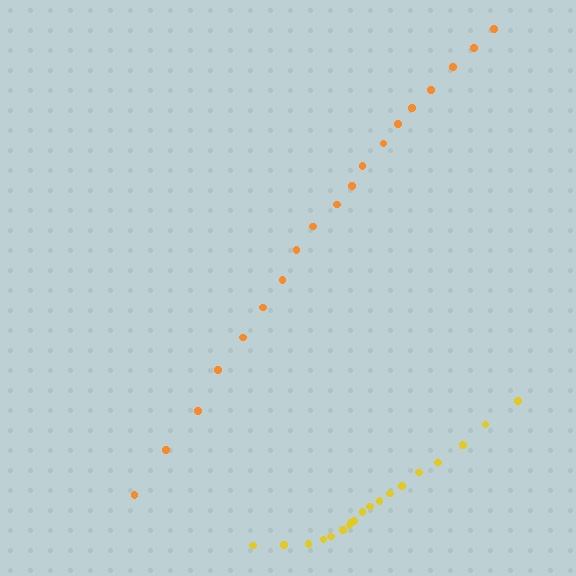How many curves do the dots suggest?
There are 2 distinct paths.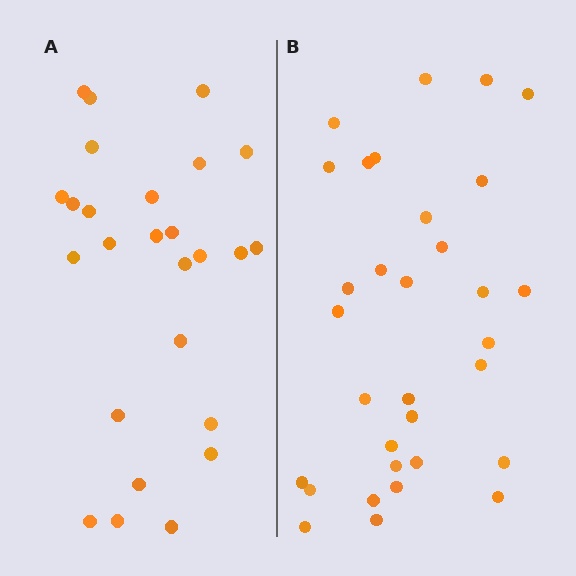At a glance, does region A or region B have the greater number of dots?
Region B (the right region) has more dots.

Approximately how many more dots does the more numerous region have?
Region B has about 6 more dots than region A.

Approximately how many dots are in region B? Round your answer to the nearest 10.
About 30 dots. (The exact count is 32, which rounds to 30.)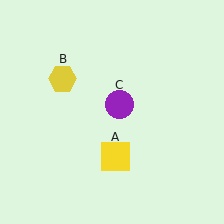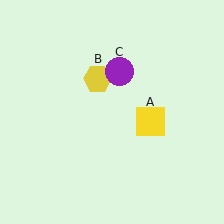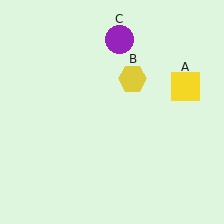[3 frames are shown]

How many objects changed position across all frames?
3 objects changed position: yellow square (object A), yellow hexagon (object B), purple circle (object C).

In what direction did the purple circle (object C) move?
The purple circle (object C) moved up.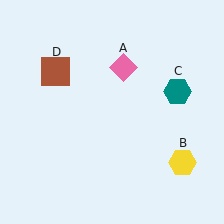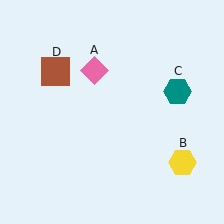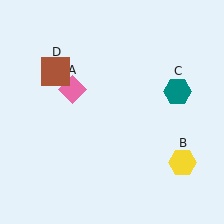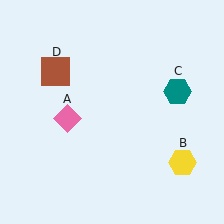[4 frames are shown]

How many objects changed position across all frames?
1 object changed position: pink diamond (object A).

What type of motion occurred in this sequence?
The pink diamond (object A) rotated counterclockwise around the center of the scene.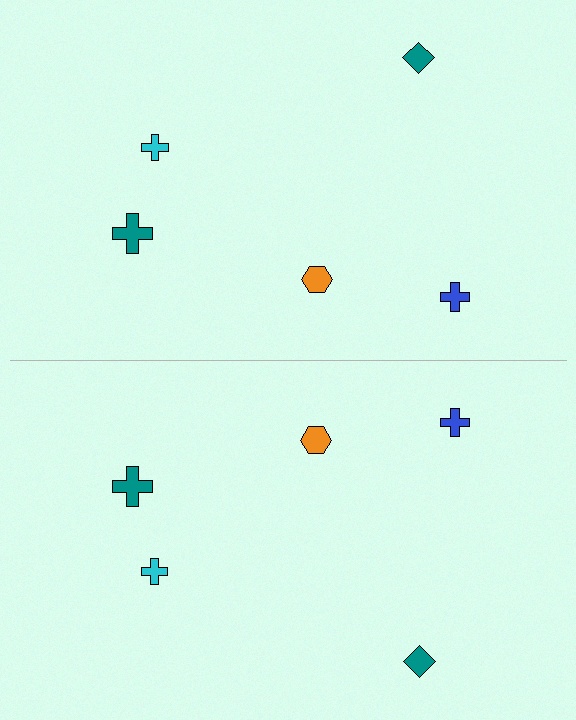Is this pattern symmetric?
Yes, this pattern has bilateral (reflection) symmetry.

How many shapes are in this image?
There are 10 shapes in this image.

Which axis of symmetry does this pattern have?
The pattern has a horizontal axis of symmetry running through the center of the image.